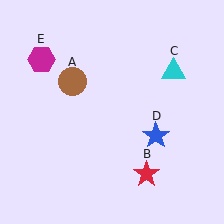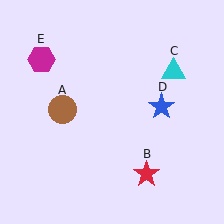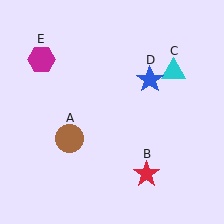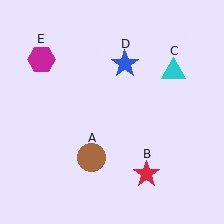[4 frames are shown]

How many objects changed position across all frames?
2 objects changed position: brown circle (object A), blue star (object D).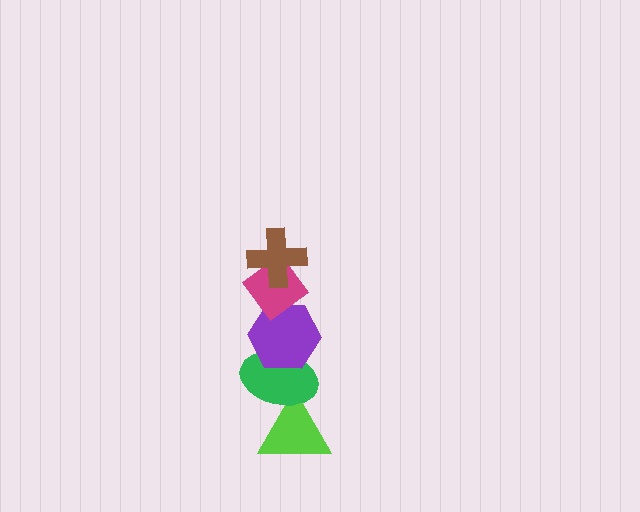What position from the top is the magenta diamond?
The magenta diamond is 2nd from the top.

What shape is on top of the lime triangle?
The green ellipse is on top of the lime triangle.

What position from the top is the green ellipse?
The green ellipse is 4th from the top.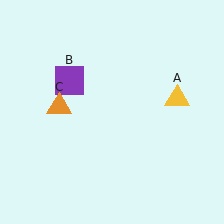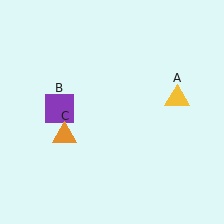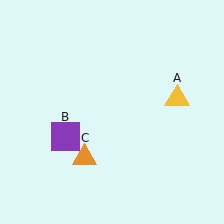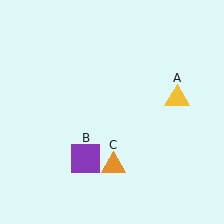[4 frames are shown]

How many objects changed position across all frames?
2 objects changed position: purple square (object B), orange triangle (object C).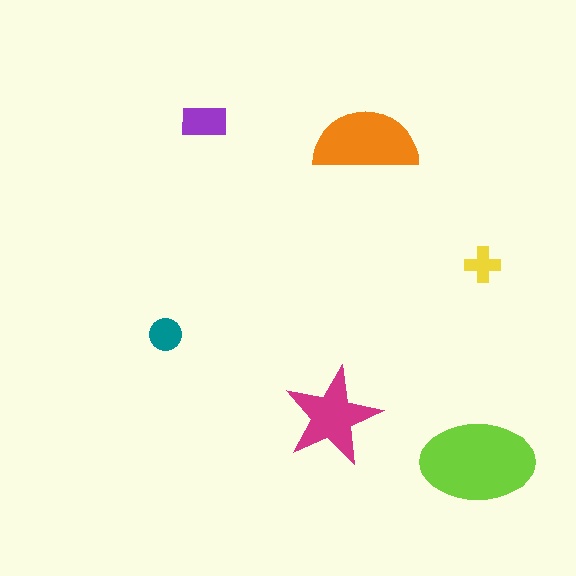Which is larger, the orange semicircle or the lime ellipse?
The lime ellipse.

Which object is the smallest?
The yellow cross.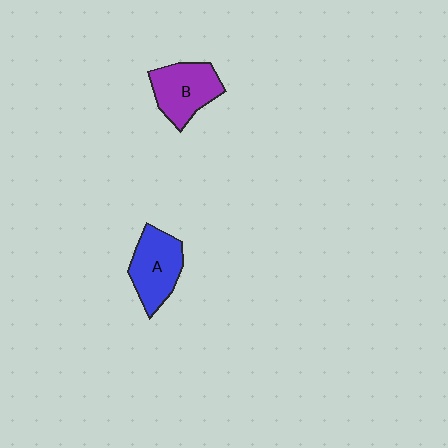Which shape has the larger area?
Shape A (blue).